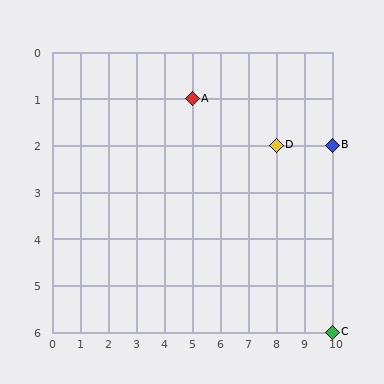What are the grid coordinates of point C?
Point C is at grid coordinates (10, 6).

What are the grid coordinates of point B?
Point B is at grid coordinates (10, 2).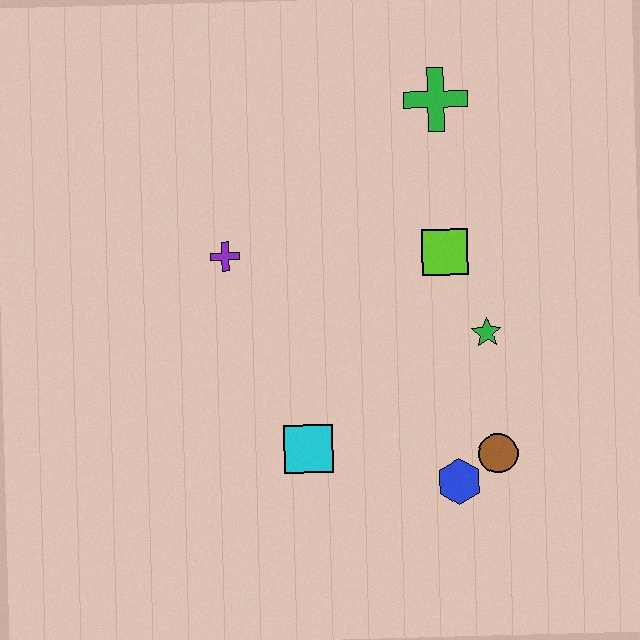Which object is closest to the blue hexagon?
The brown circle is closest to the blue hexagon.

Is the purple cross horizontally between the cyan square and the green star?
No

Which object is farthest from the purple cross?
The brown circle is farthest from the purple cross.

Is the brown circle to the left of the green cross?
No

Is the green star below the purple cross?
Yes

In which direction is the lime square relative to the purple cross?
The lime square is to the right of the purple cross.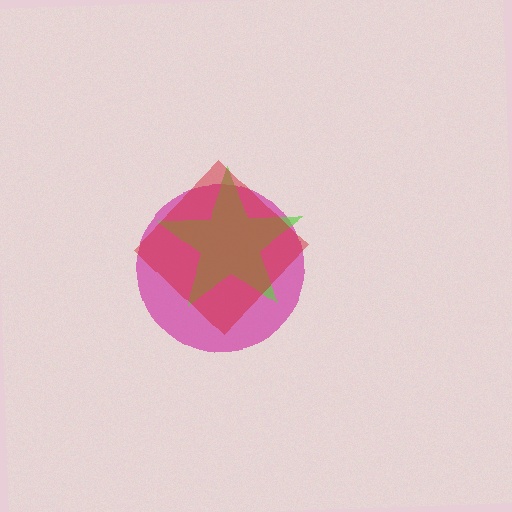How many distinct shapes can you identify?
There are 3 distinct shapes: a magenta circle, a lime star, a red diamond.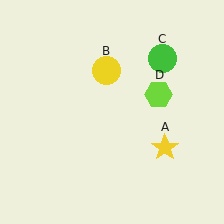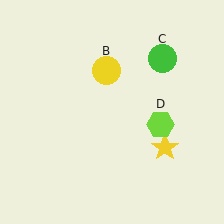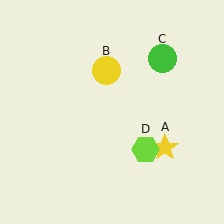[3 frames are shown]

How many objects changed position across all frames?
1 object changed position: lime hexagon (object D).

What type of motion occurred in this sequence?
The lime hexagon (object D) rotated clockwise around the center of the scene.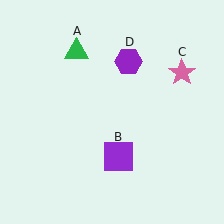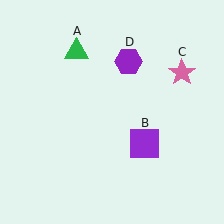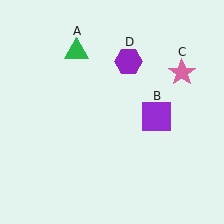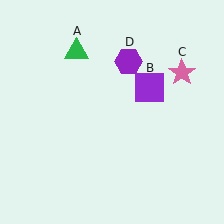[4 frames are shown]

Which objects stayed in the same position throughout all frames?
Green triangle (object A) and pink star (object C) and purple hexagon (object D) remained stationary.